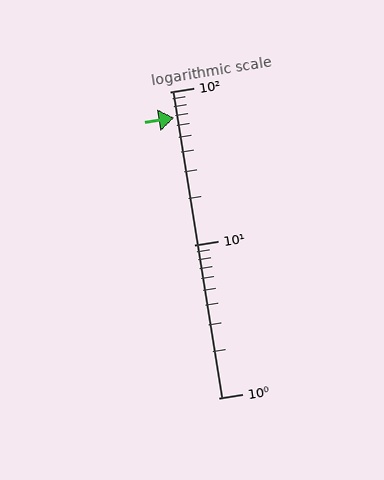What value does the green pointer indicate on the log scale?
The pointer indicates approximately 67.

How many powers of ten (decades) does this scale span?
The scale spans 2 decades, from 1 to 100.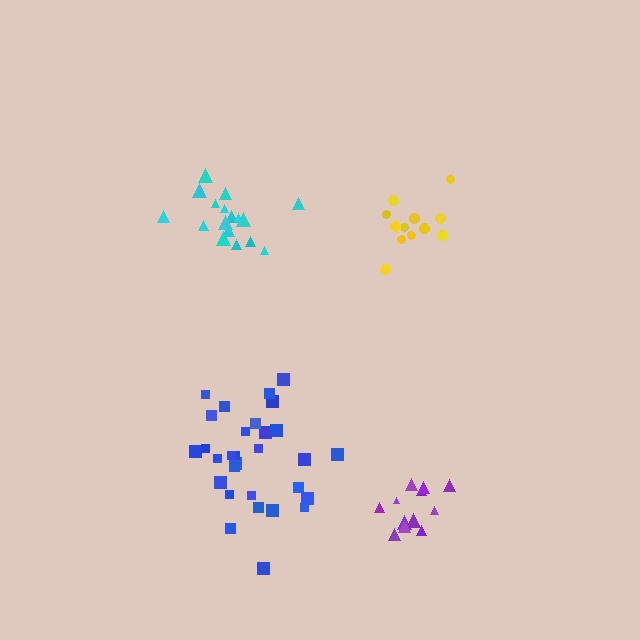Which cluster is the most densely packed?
Cyan.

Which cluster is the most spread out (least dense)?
Blue.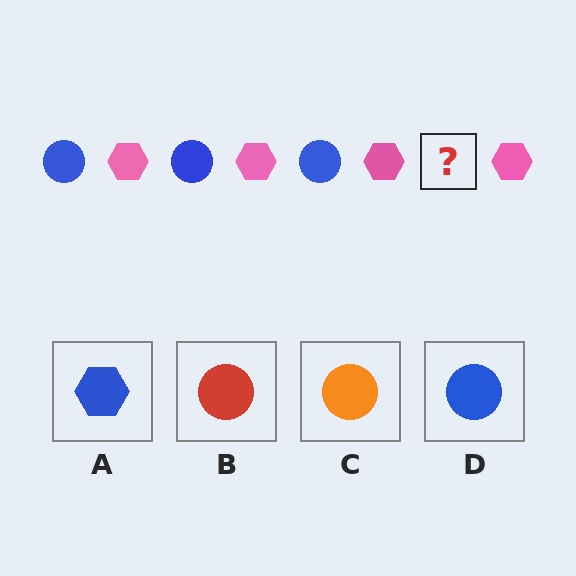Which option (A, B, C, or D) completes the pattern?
D.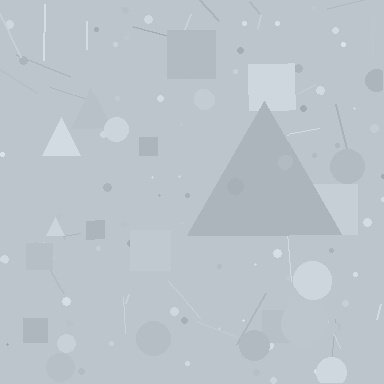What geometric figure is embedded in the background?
A triangle is embedded in the background.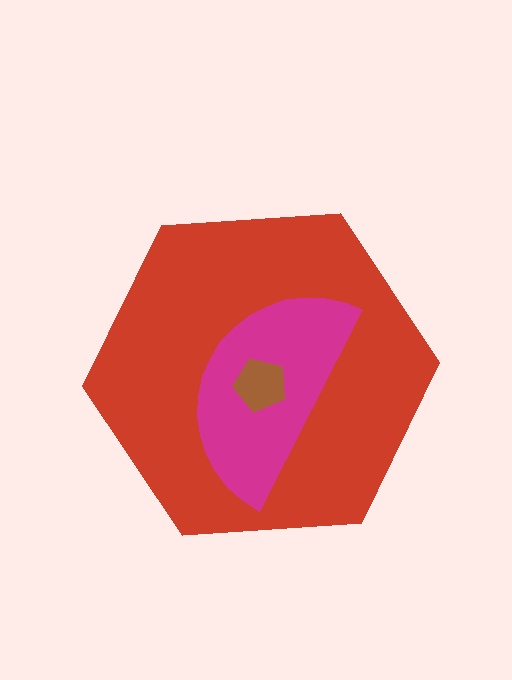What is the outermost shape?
The red hexagon.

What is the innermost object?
The brown pentagon.